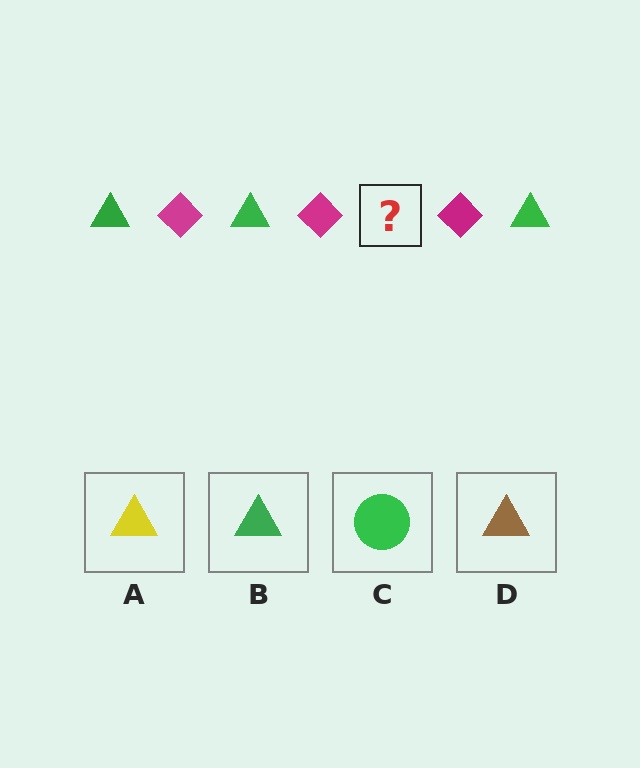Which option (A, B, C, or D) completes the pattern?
B.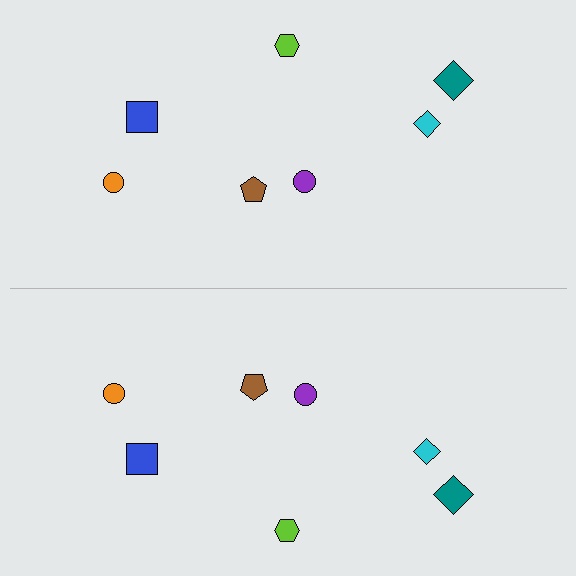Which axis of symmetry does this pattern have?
The pattern has a horizontal axis of symmetry running through the center of the image.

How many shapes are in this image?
There are 14 shapes in this image.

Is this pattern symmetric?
Yes, this pattern has bilateral (reflection) symmetry.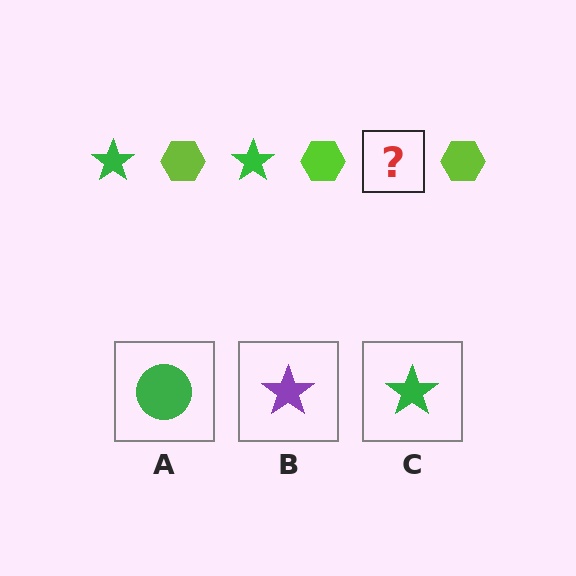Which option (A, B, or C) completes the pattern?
C.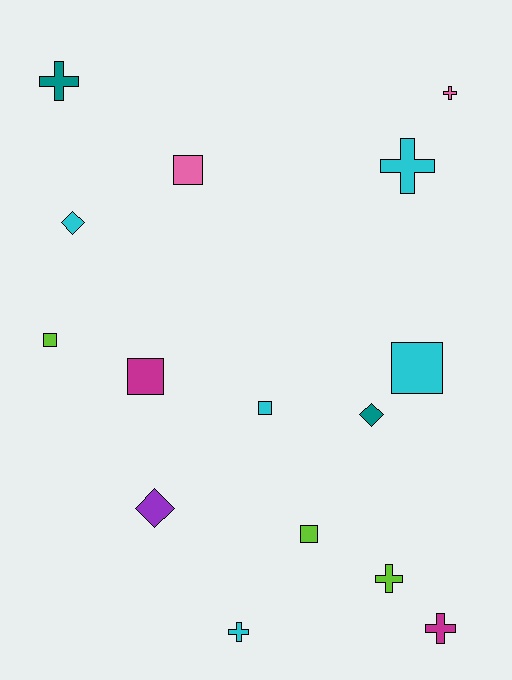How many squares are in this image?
There are 6 squares.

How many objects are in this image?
There are 15 objects.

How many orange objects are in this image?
There are no orange objects.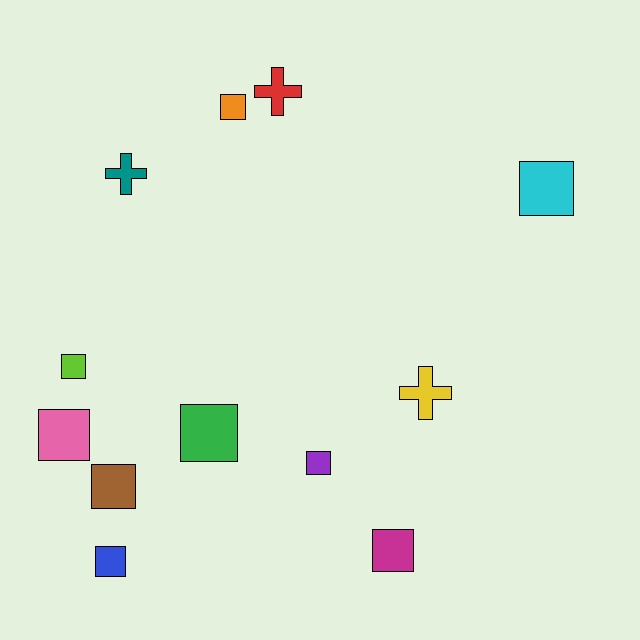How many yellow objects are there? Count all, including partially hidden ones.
There is 1 yellow object.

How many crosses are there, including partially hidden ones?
There are 3 crosses.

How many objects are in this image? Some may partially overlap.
There are 12 objects.